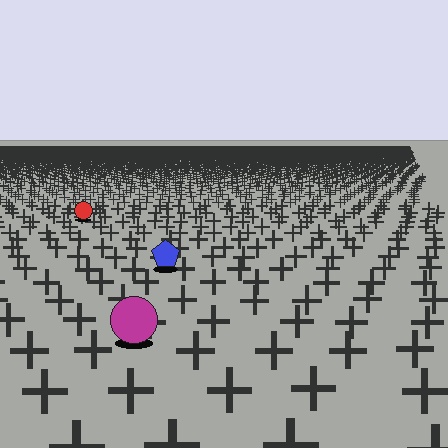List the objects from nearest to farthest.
From nearest to farthest: the magenta circle, the blue pentagon, the red circle.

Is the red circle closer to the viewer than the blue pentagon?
No. The blue pentagon is closer — you can tell from the texture gradient: the ground texture is coarser near it.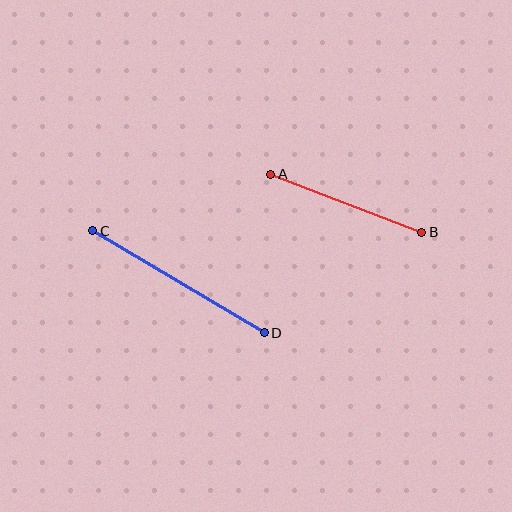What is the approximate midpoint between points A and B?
The midpoint is at approximately (346, 203) pixels.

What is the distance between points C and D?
The distance is approximately 199 pixels.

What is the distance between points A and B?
The distance is approximately 162 pixels.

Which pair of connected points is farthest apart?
Points C and D are farthest apart.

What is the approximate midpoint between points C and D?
The midpoint is at approximately (179, 282) pixels.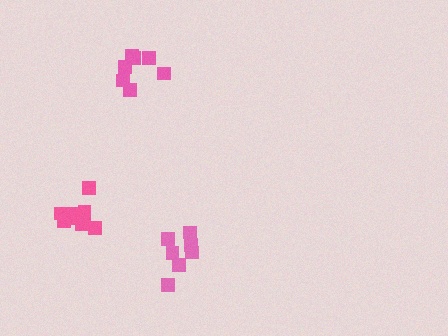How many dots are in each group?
Group 1: 7 dots, Group 2: 7 dots, Group 3: 9 dots (23 total).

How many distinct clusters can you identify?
There are 3 distinct clusters.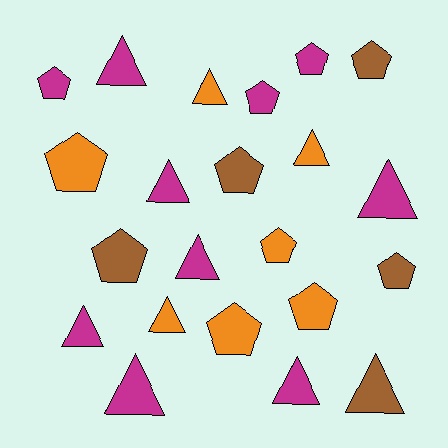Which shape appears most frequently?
Pentagon, with 11 objects.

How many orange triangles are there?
There are 3 orange triangles.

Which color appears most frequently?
Magenta, with 10 objects.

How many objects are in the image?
There are 22 objects.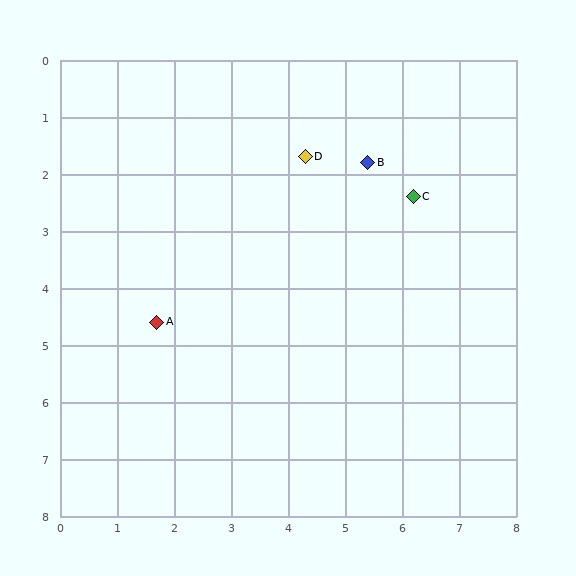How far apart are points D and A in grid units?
Points D and A are about 3.9 grid units apart.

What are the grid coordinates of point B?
Point B is at approximately (5.4, 1.8).